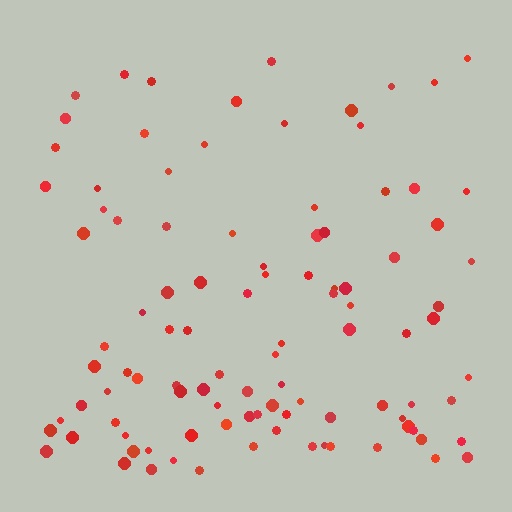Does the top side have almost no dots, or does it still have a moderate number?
Still a moderate number, just noticeably fewer than the bottom.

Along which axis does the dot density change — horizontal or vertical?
Vertical.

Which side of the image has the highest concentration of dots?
The bottom.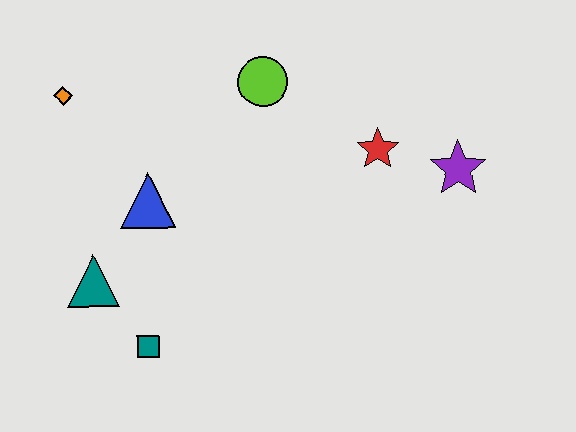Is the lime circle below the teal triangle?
No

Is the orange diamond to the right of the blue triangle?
No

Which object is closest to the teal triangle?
The teal square is closest to the teal triangle.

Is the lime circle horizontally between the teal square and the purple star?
Yes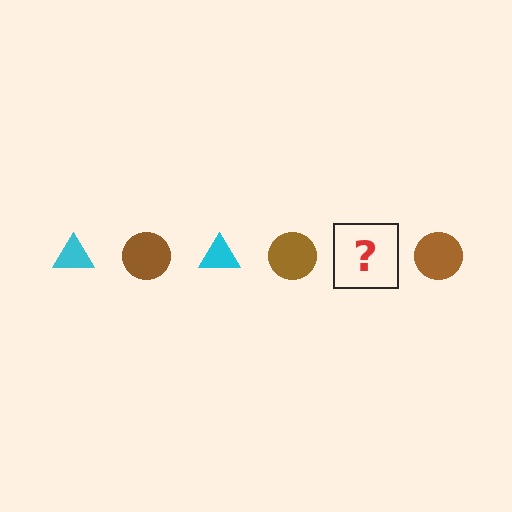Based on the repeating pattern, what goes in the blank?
The blank should be a cyan triangle.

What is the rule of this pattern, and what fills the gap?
The rule is that the pattern alternates between cyan triangle and brown circle. The gap should be filled with a cyan triangle.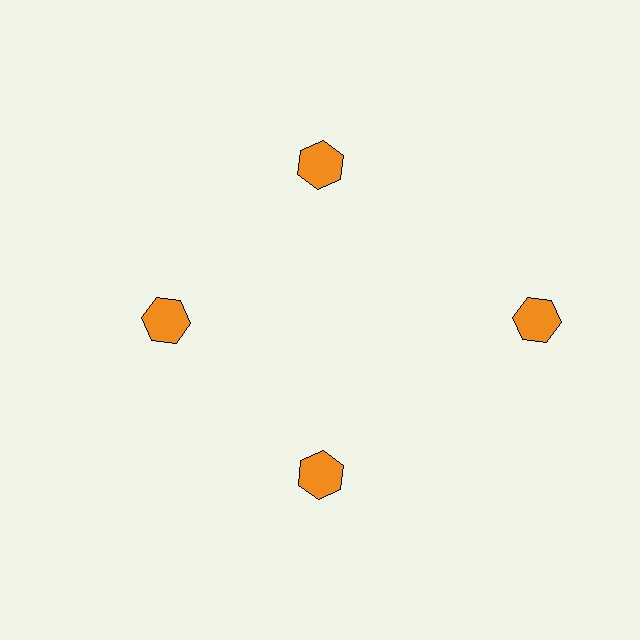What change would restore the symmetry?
The symmetry would be restored by moving it inward, back onto the ring so that all 4 hexagons sit at equal angles and equal distance from the center.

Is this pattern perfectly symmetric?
No. The 4 orange hexagons are arranged in a ring, but one element near the 3 o'clock position is pushed outward from the center, breaking the 4-fold rotational symmetry.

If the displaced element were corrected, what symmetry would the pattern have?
It would have 4-fold rotational symmetry — the pattern would map onto itself every 90 degrees.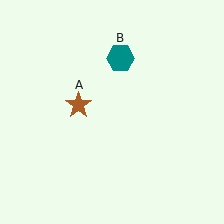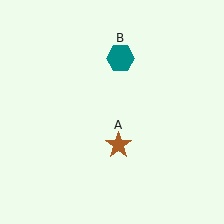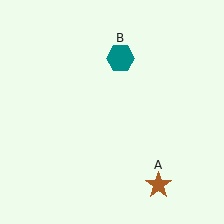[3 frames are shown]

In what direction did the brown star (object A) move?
The brown star (object A) moved down and to the right.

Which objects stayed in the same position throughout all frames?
Teal hexagon (object B) remained stationary.